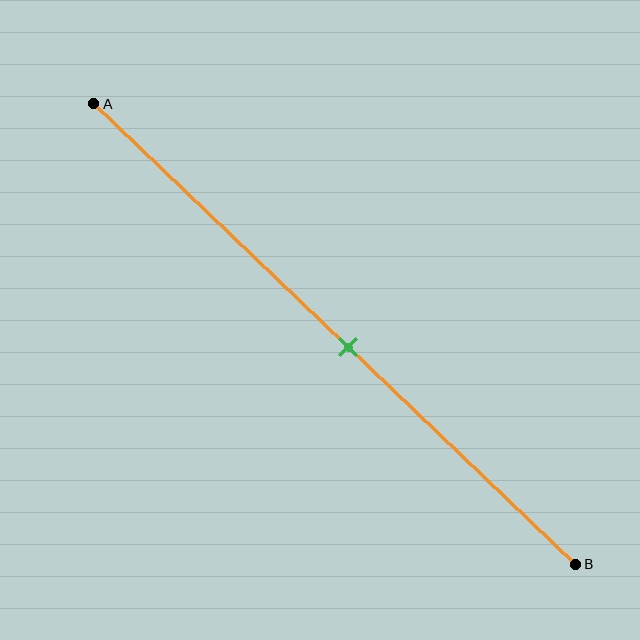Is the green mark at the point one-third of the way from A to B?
No, the mark is at about 55% from A, not at the 33% one-third point.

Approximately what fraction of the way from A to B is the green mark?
The green mark is approximately 55% of the way from A to B.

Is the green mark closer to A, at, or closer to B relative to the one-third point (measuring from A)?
The green mark is closer to point B than the one-third point of segment AB.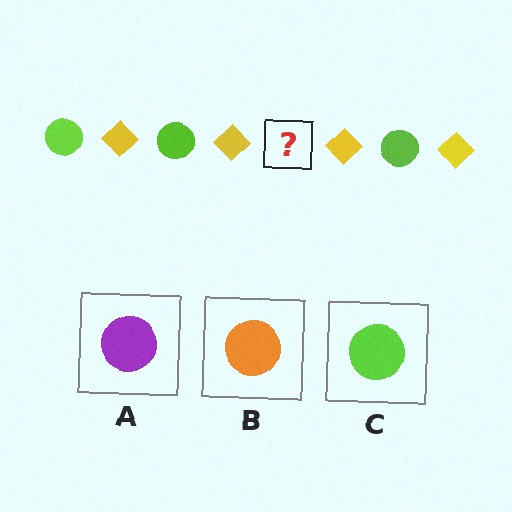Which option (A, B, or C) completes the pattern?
C.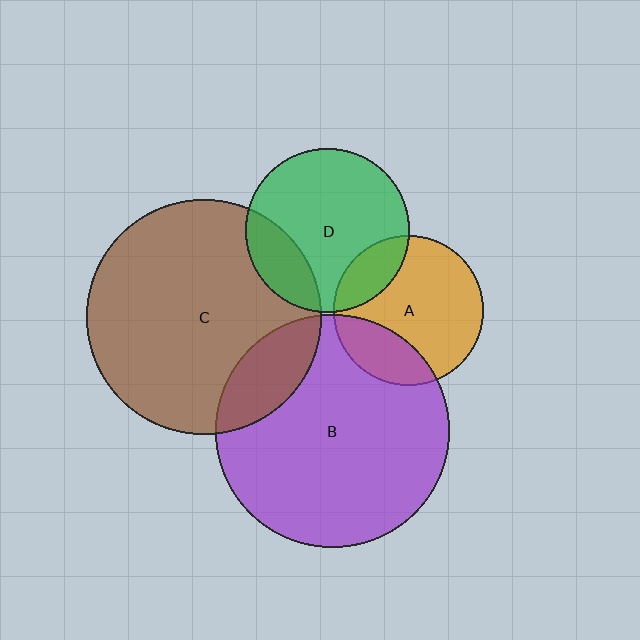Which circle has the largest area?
Circle C (brown).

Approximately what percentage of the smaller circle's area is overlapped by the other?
Approximately 15%.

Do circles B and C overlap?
Yes.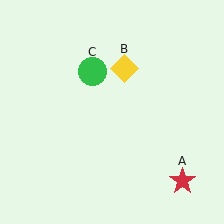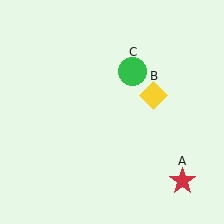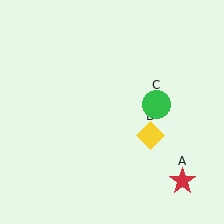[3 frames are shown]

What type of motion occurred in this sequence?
The yellow diamond (object B), green circle (object C) rotated clockwise around the center of the scene.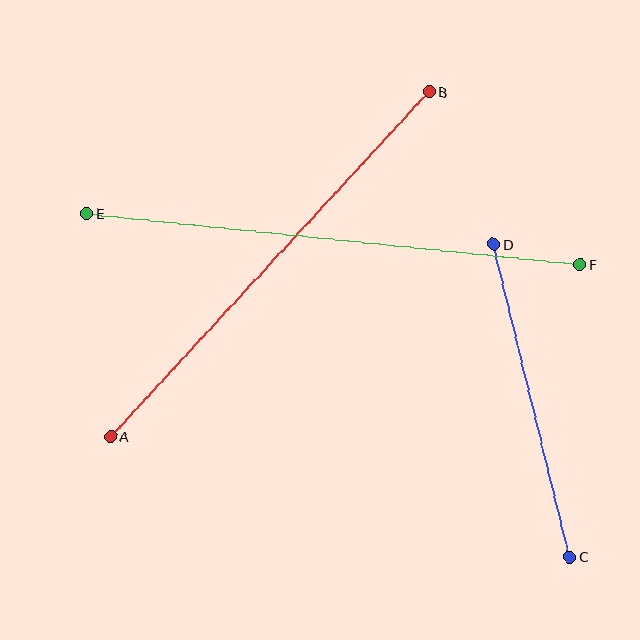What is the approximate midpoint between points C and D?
The midpoint is at approximately (532, 401) pixels.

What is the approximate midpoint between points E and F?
The midpoint is at approximately (333, 239) pixels.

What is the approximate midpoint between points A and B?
The midpoint is at approximately (270, 264) pixels.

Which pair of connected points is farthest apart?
Points E and F are farthest apart.